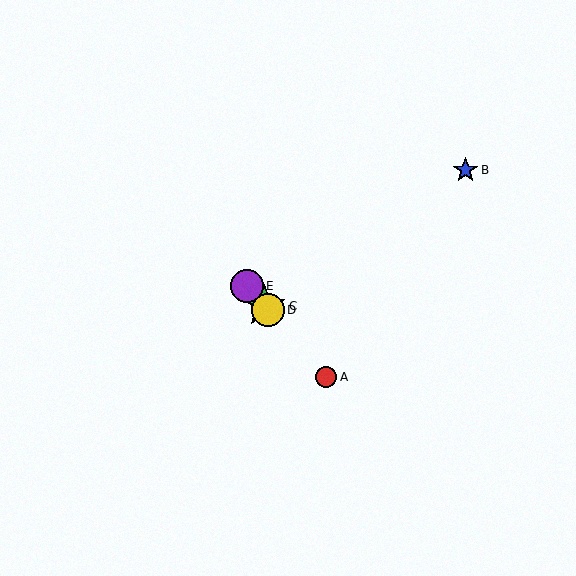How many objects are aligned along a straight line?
4 objects (A, C, D, E) are aligned along a straight line.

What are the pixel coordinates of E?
Object E is at (247, 286).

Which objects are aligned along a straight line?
Objects A, C, D, E are aligned along a straight line.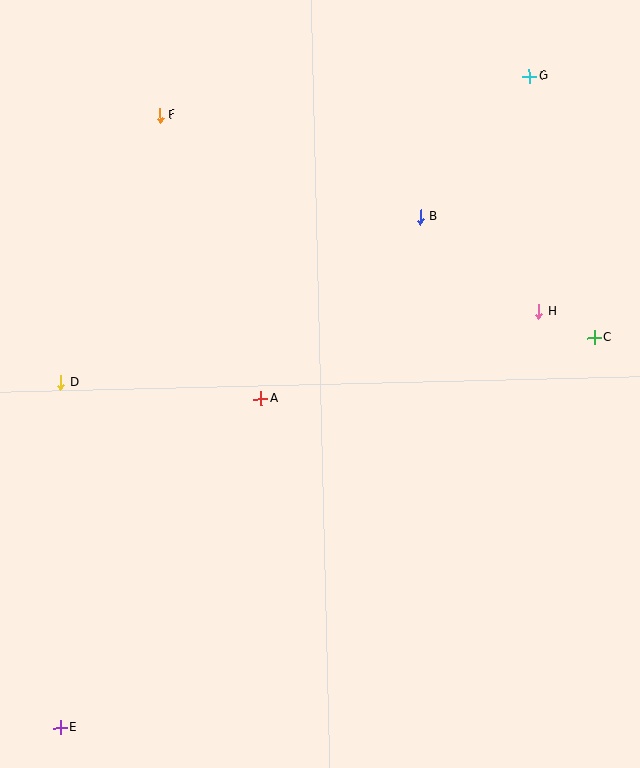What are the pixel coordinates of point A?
Point A is at (261, 398).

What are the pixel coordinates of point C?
Point C is at (594, 338).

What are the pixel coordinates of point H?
Point H is at (539, 311).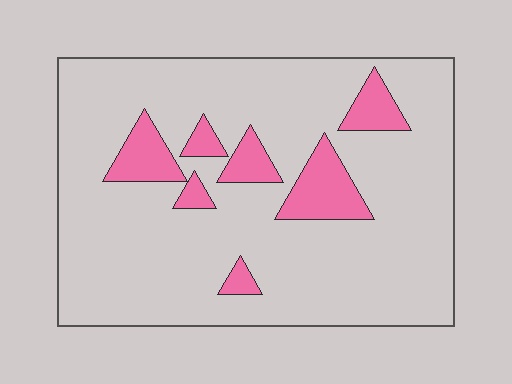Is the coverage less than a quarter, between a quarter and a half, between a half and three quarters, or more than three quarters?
Less than a quarter.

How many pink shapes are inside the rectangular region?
7.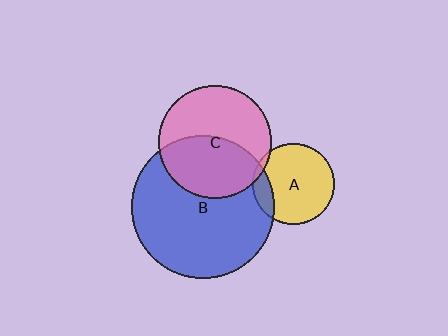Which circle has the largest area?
Circle B (blue).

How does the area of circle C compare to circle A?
Approximately 1.9 times.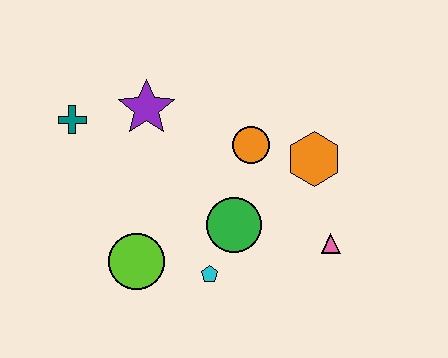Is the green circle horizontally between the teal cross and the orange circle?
Yes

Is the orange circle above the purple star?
No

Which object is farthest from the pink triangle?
The teal cross is farthest from the pink triangle.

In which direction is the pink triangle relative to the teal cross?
The pink triangle is to the right of the teal cross.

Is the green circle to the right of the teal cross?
Yes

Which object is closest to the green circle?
The cyan pentagon is closest to the green circle.